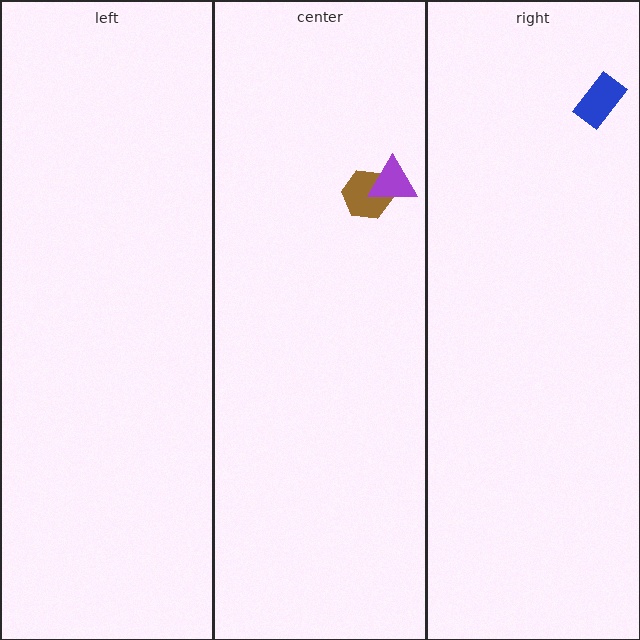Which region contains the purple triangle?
The center region.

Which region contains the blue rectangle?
The right region.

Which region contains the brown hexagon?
The center region.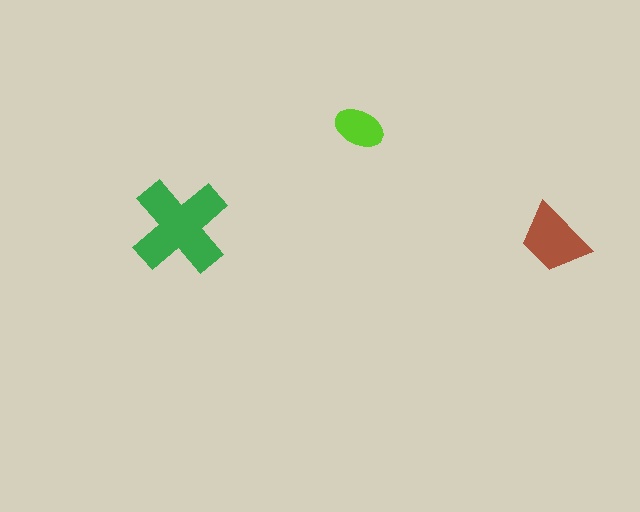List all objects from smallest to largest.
The lime ellipse, the brown trapezoid, the green cross.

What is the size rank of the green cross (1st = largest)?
1st.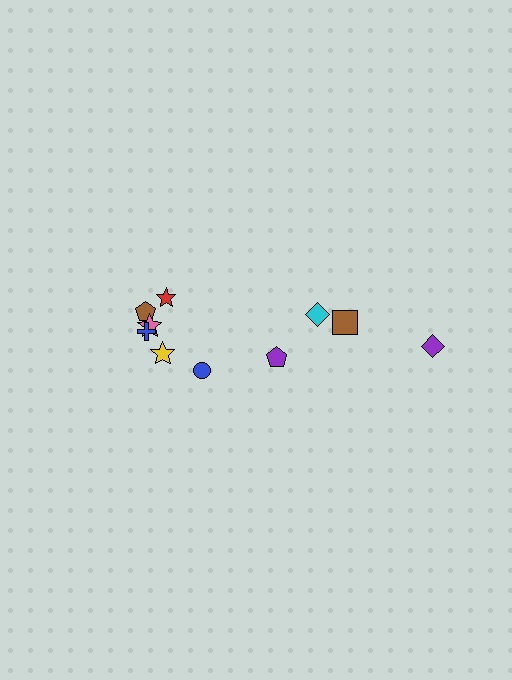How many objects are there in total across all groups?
There are 10 objects.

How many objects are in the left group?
There are 6 objects.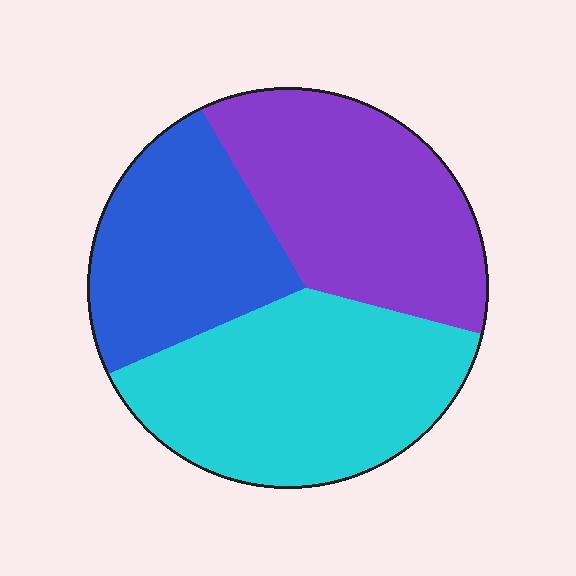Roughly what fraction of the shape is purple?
Purple covers about 35% of the shape.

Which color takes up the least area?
Blue, at roughly 25%.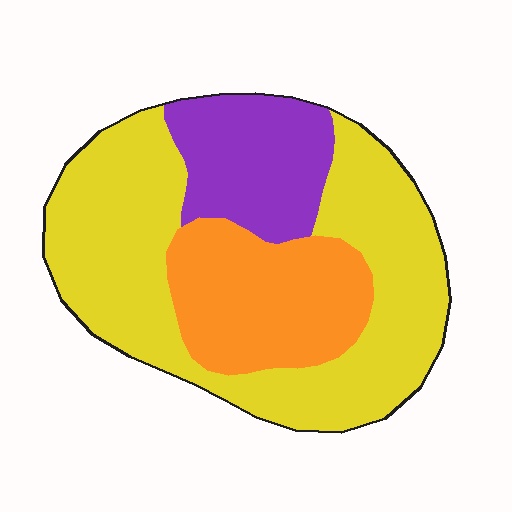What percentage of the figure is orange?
Orange covers about 25% of the figure.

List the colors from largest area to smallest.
From largest to smallest: yellow, orange, purple.